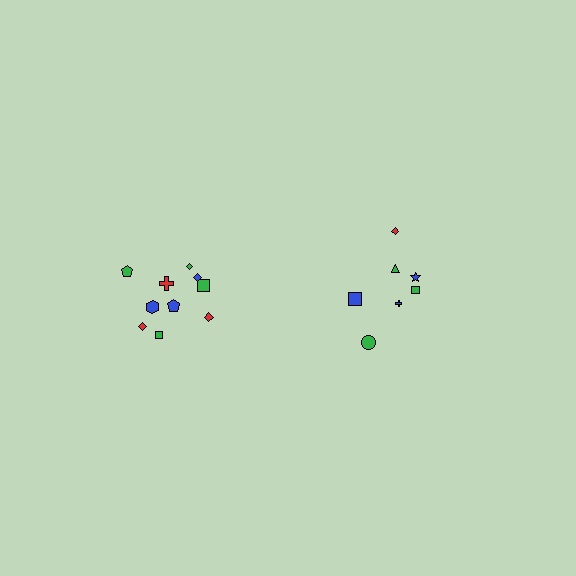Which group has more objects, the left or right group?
The left group.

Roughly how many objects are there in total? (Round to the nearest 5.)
Roughly 15 objects in total.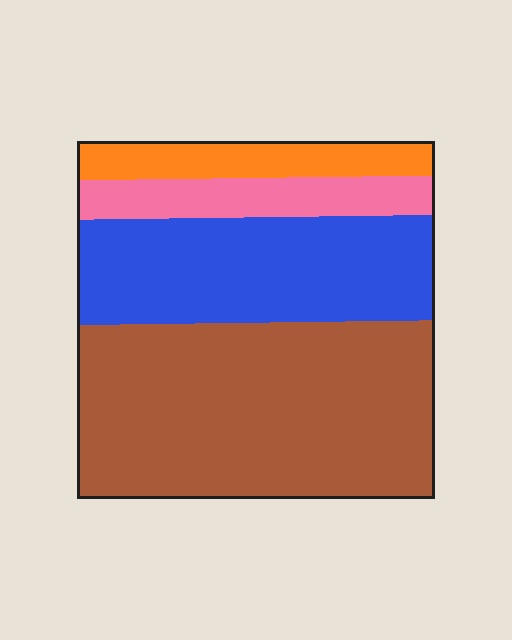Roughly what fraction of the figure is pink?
Pink covers about 10% of the figure.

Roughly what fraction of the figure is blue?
Blue takes up between a sixth and a third of the figure.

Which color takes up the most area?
Brown, at roughly 50%.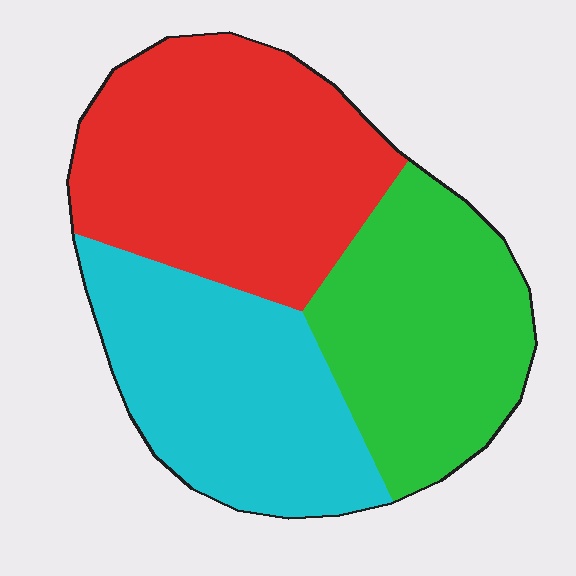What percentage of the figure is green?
Green covers roughly 30% of the figure.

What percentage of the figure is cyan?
Cyan covers roughly 30% of the figure.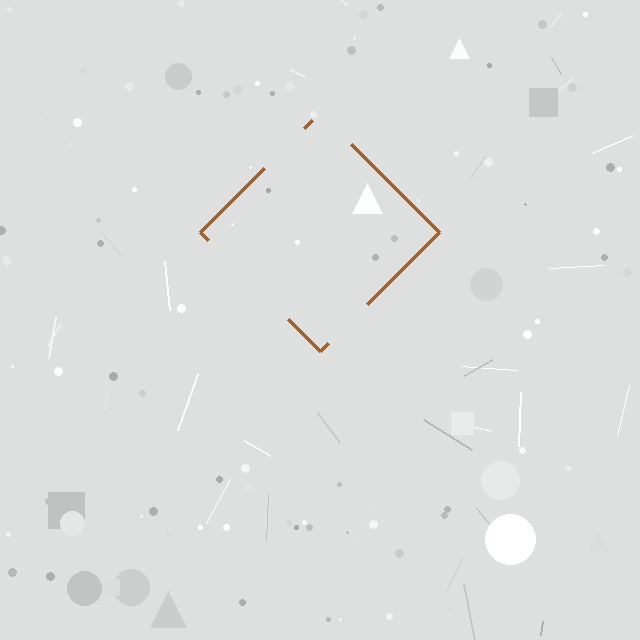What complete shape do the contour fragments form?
The contour fragments form a diamond.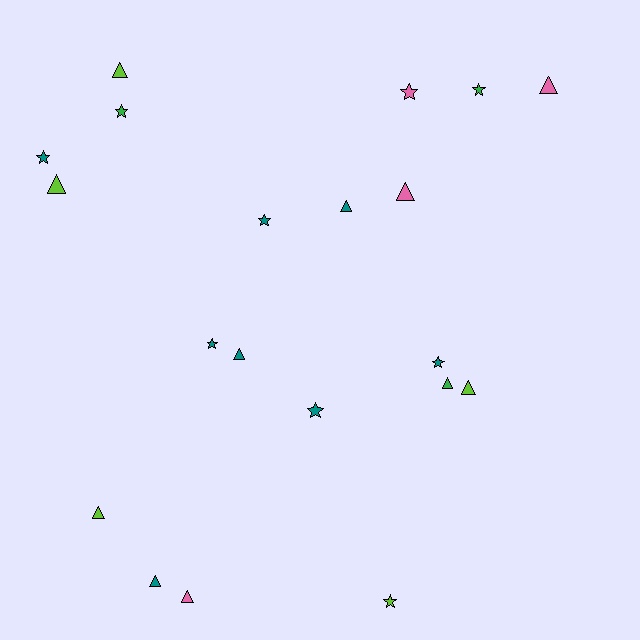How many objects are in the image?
There are 20 objects.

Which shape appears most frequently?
Triangle, with 11 objects.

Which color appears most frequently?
Teal, with 8 objects.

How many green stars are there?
There are 2 green stars.